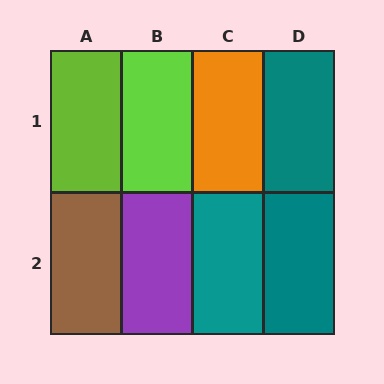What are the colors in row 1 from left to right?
Lime, lime, orange, teal.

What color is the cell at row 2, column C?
Teal.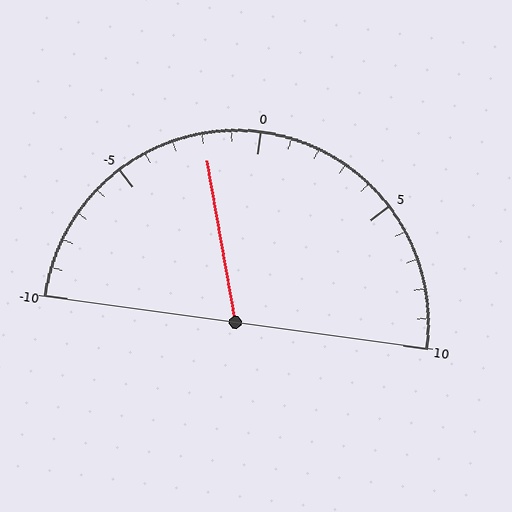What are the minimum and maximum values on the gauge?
The gauge ranges from -10 to 10.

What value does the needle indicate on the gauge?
The needle indicates approximately -2.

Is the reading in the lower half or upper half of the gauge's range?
The reading is in the lower half of the range (-10 to 10).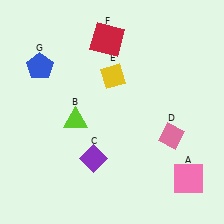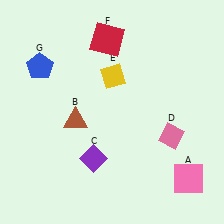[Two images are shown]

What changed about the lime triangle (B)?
In Image 1, B is lime. In Image 2, it changed to brown.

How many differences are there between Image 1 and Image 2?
There is 1 difference between the two images.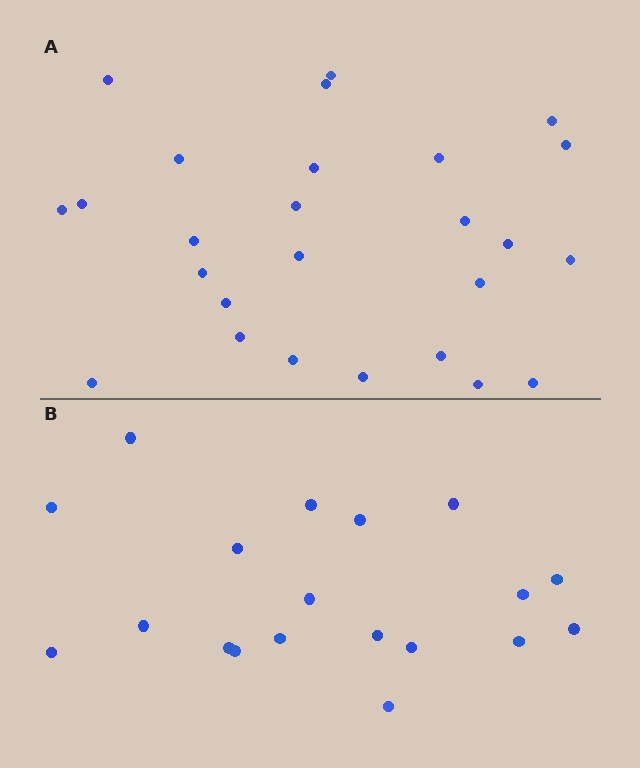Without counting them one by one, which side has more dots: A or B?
Region A (the top region) has more dots.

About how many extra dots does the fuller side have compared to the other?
Region A has roughly 8 or so more dots than region B.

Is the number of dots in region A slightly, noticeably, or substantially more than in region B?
Region A has noticeably more, but not dramatically so. The ratio is roughly 1.4 to 1.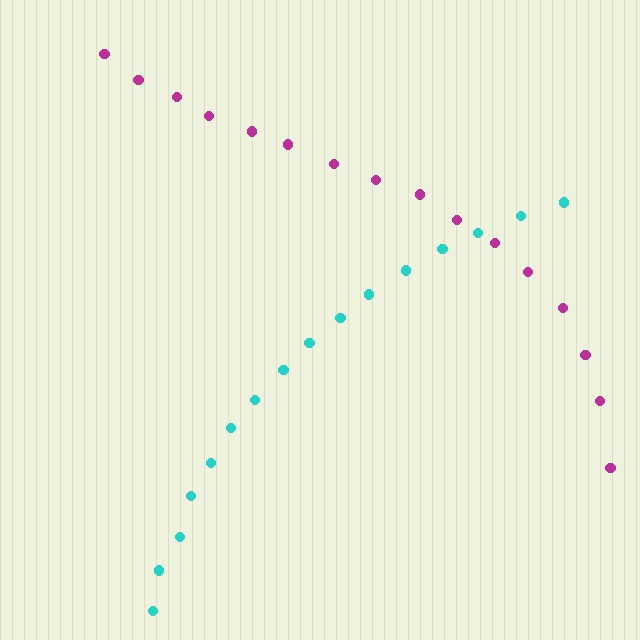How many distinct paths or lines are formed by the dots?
There are 2 distinct paths.